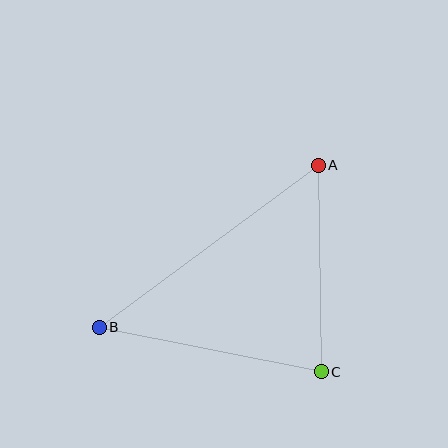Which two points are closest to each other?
Points A and C are closest to each other.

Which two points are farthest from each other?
Points A and B are farthest from each other.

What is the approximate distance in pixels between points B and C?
The distance between B and C is approximately 226 pixels.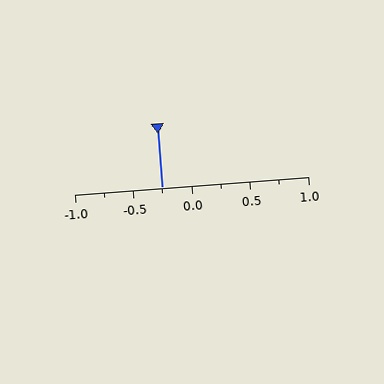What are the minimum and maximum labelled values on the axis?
The axis runs from -1.0 to 1.0.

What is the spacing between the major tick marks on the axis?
The major ticks are spaced 0.5 apart.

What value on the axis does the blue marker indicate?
The marker indicates approximately -0.25.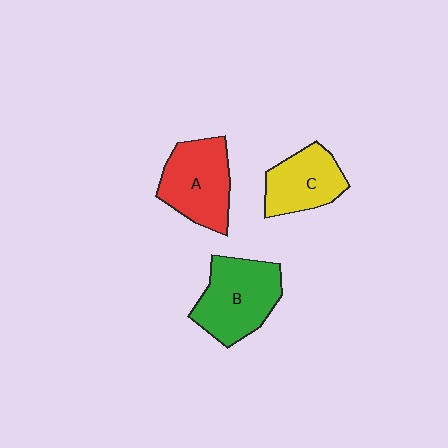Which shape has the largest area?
Shape B (green).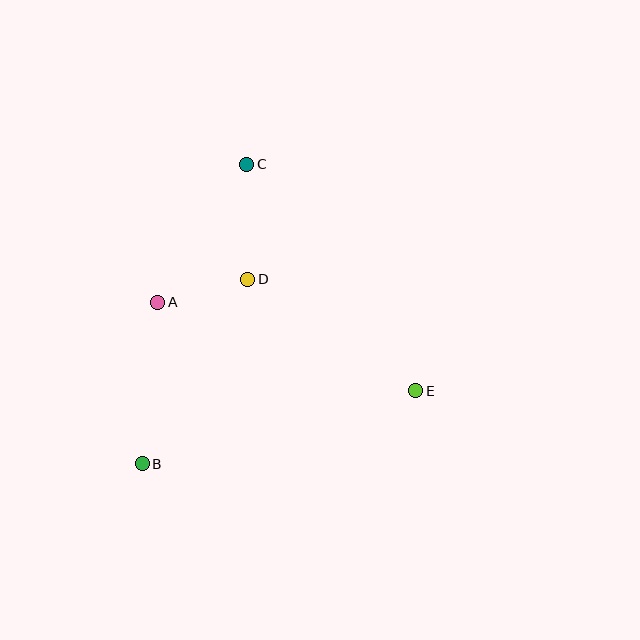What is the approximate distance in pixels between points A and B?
The distance between A and B is approximately 162 pixels.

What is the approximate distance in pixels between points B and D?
The distance between B and D is approximately 212 pixels.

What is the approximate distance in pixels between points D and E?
The distance between D and E is approximately 202 pixels.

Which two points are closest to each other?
Points A and D are closest to each other.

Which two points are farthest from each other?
Points B and C are farthest from each other.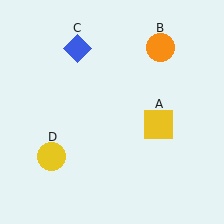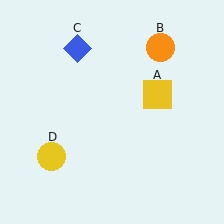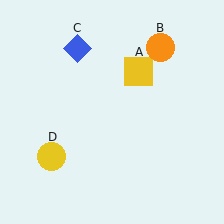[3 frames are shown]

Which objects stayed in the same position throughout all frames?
Orange circle (object B) and blue diamond (object C) and yellow circle (object D) remained stationary.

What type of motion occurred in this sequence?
The yellow square (object A) rotated counterclockwise around the center of the scene.